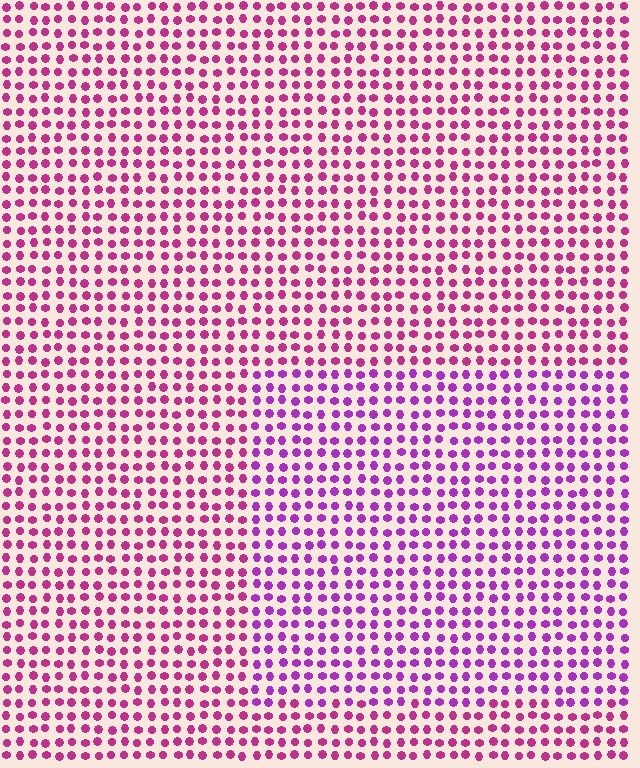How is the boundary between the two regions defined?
The boundary is defined purely by a slight shift in hue (about 30 degrees). Spacing, size, and orientation are identical on both sides.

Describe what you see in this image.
The image is filled with small magenta elements in a uniform arrangement. A rectangle-shaped region is visible where the elements are tinted to a slightly different hue, forming a subtle color boundary.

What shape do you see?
I see a rectangle.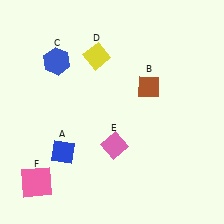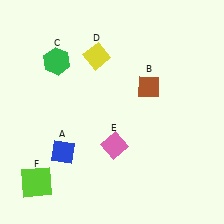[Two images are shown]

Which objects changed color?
C changed from blue to green. F changed from pink to lime.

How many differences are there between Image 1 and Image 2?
There are 2 differences between the two images.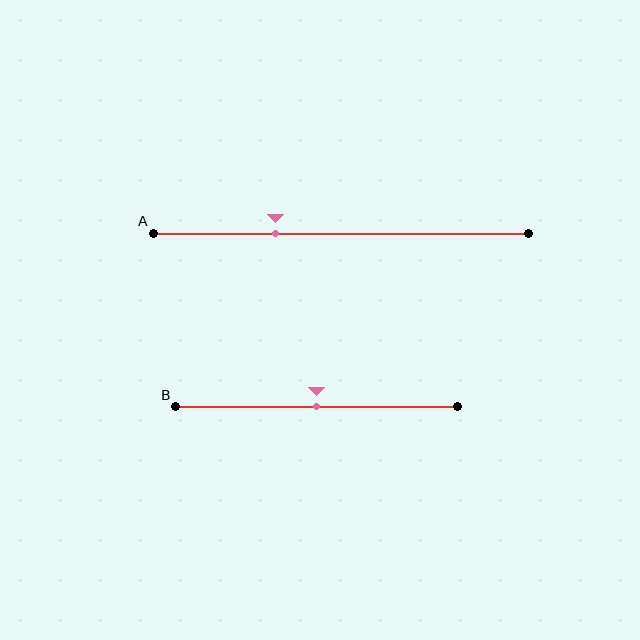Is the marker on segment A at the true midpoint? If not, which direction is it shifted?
No, the marker on segment A is shifted to the left by about 17% of the segment length.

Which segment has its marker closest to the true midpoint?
Segment B has its marker closest to the true midpoint.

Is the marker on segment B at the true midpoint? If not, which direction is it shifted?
Yes, the marker on segment B is at the true midpoint.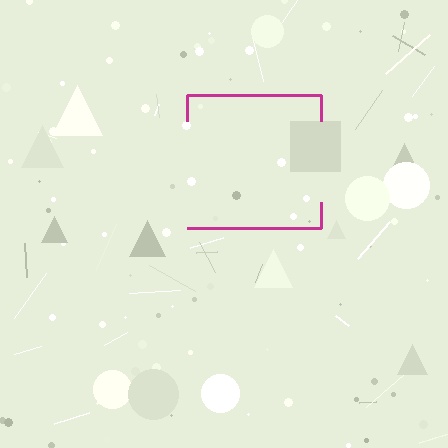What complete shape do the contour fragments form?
The contour fragments form a square.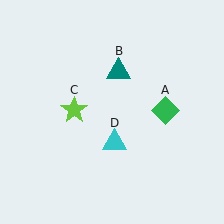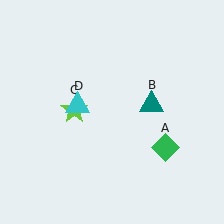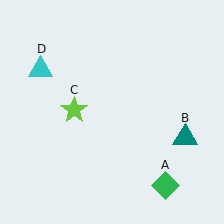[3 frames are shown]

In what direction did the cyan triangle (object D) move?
The cyan triangle (object D) moved up and to the left.